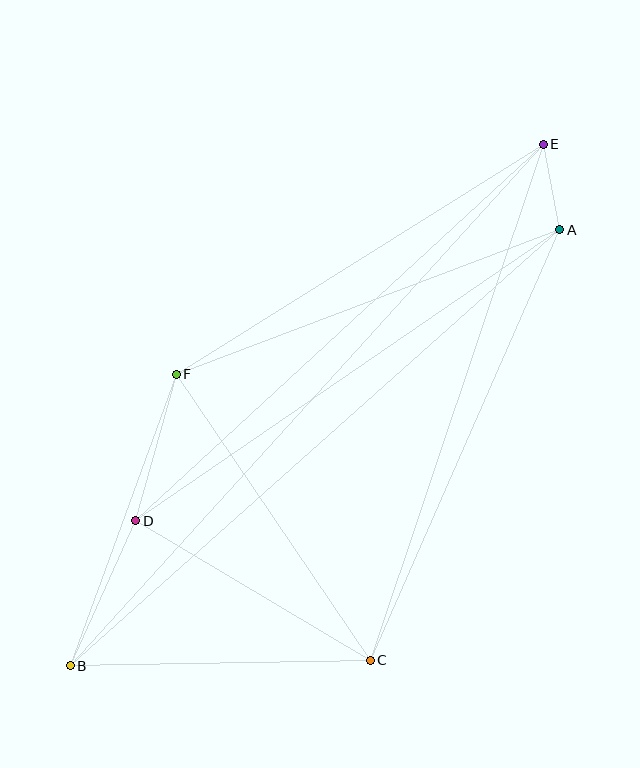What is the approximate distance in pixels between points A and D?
The distance between A and D is approximately 514 pixels.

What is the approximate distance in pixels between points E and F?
The distance between E and F is approximately 433 pixels.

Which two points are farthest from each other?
Points B and E are farthest from each other.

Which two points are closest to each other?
Points A and E are closest to each other.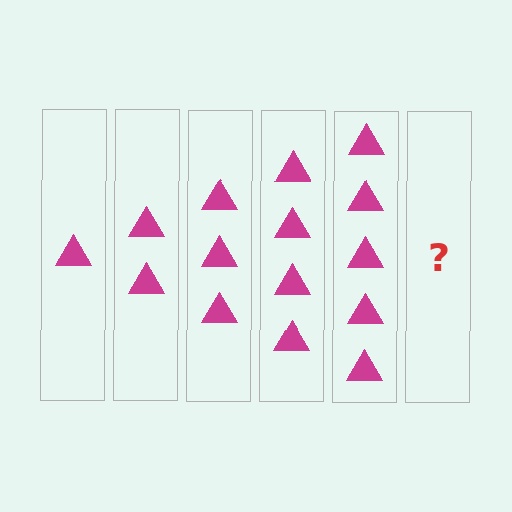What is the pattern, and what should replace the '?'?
The pattern is that each step adds one more triangle. The '?' should be 6 triangles.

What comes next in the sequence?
The next element should be 6 triangles.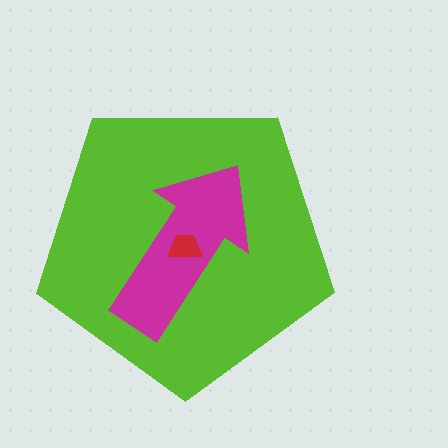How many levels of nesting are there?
3.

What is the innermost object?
The red trapezoid.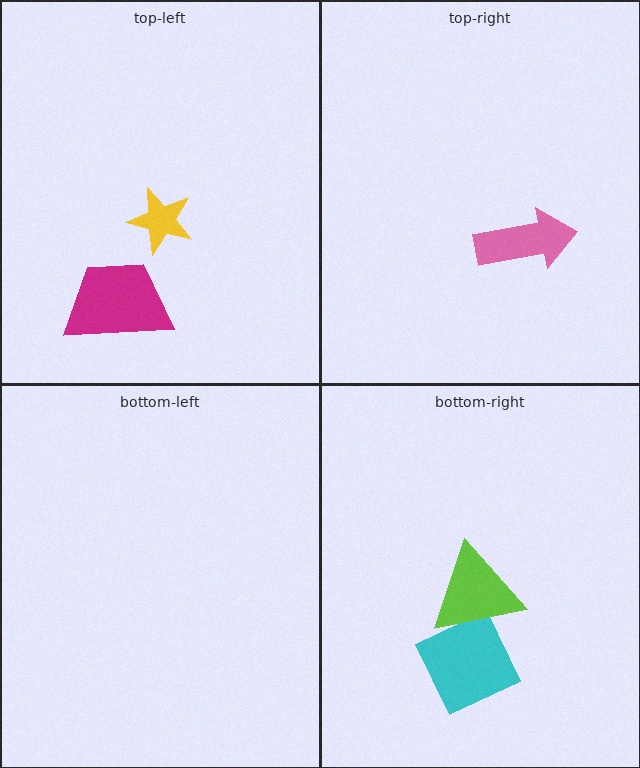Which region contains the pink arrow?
The top-right region.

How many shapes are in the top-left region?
2.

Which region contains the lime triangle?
The bottom-right region.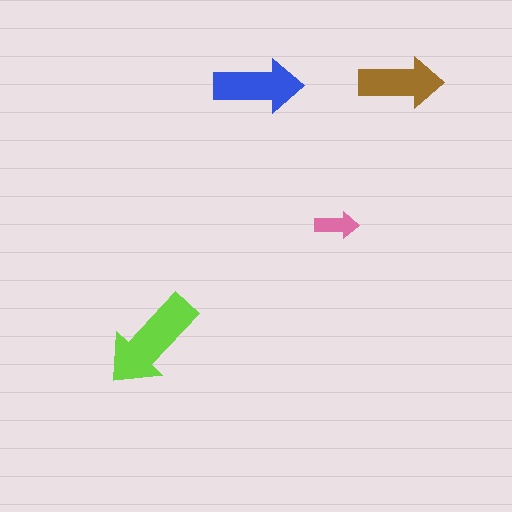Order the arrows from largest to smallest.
the lime one, the blue one, the brown one, the pink one.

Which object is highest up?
The brown arrow is topmost.